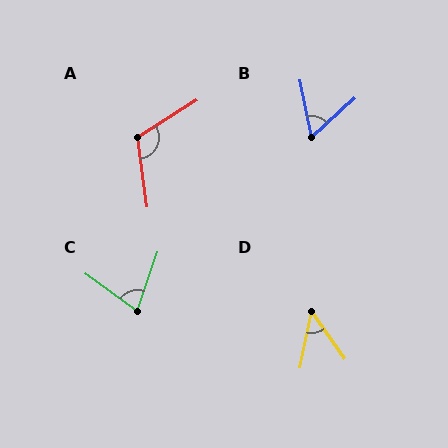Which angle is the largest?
A, at approximately 114 degrees.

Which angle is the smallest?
D, at approximately 47 degrees.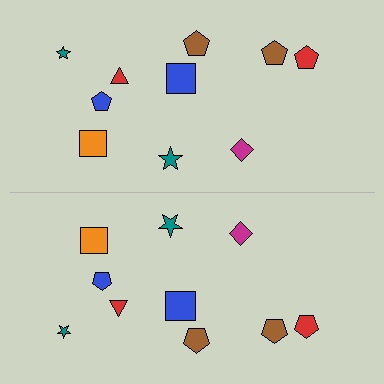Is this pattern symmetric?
Yes, this pattern has bilateral (reflection) symmetry.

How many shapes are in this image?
There are 20 shapes in this image.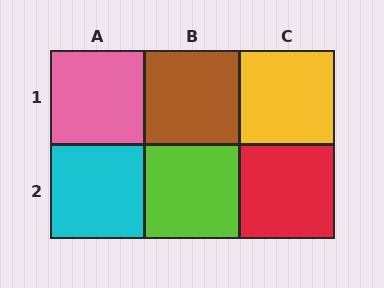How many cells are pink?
1 cell is pink.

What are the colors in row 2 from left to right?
Cyan, lime, red.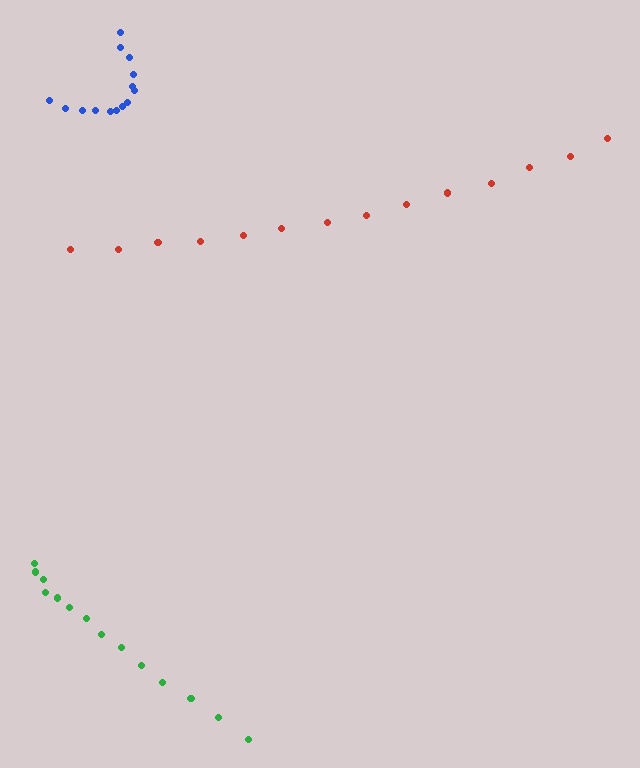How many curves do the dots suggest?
There are 3 distinct paths.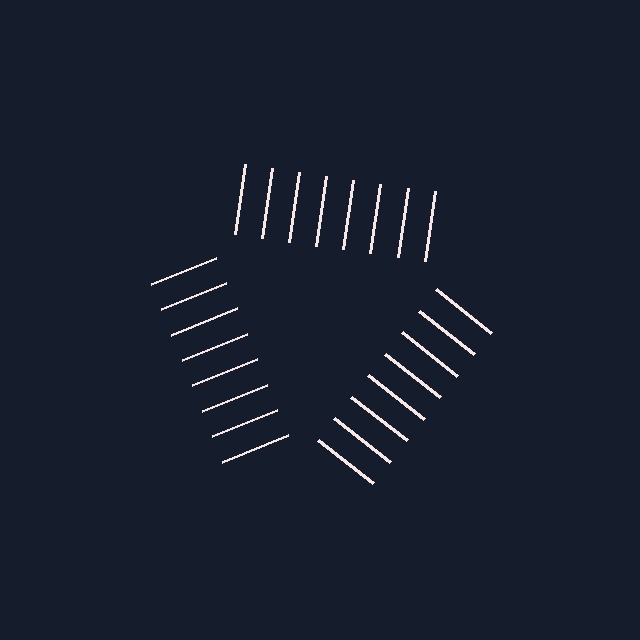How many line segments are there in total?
24 — 8 along each of the 3 edges.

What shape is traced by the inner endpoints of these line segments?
An illusory triangle — the line segments terminate on its edges but no continuous stroke is drawn.